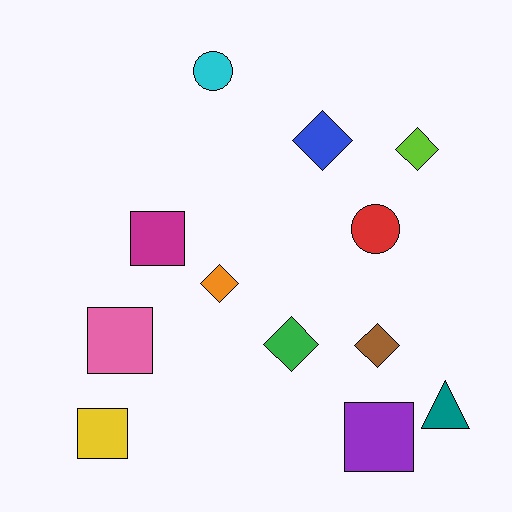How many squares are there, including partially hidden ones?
There are 4 squares.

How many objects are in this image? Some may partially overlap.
There are 12 objects.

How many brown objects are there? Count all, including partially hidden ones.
There is 1 brown object.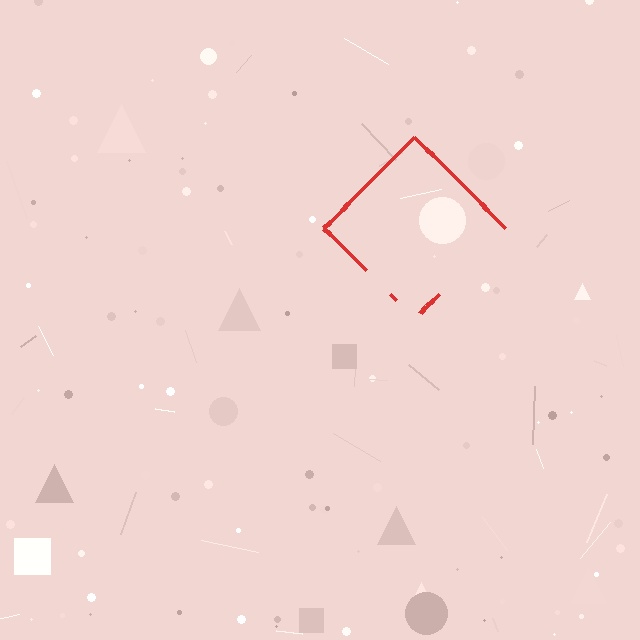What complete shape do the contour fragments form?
The contour fragments form a diamond.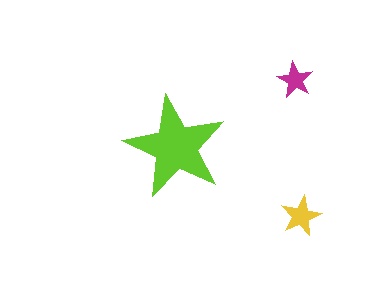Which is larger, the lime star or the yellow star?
The lime one.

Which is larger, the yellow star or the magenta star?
The yellow one.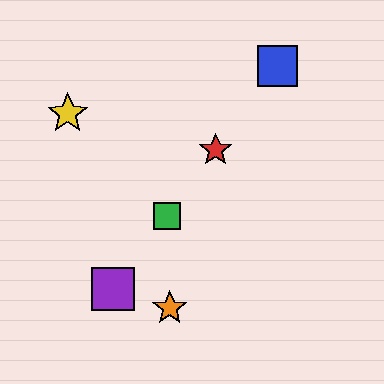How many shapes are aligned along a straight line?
4 shapes (the red star, the blue square, the green square, the purple square) are aligned along a straight line.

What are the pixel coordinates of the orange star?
The orange star is at (170, 308).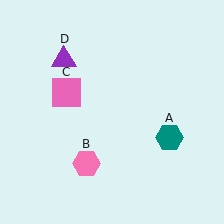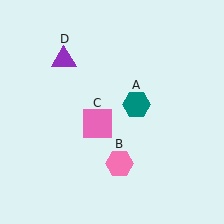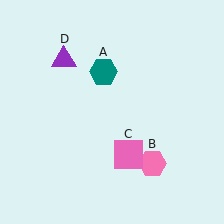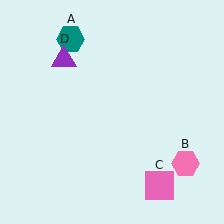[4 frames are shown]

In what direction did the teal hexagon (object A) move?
The teal hexagon (object A) moved up and to the left.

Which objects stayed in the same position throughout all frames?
Purple triangle (object D) remained stationary.